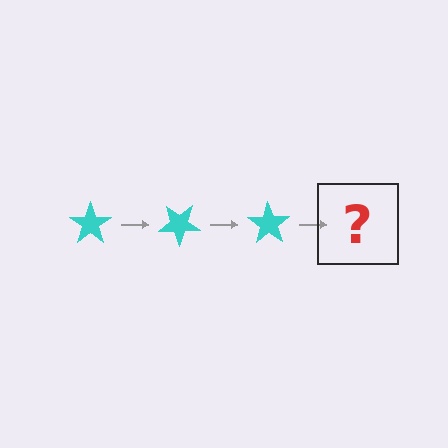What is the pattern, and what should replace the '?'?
The pattern is that the star rotates 35 degrees each step. The '?' should be a cyan star rotated 105 degrees.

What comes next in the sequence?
The next element should be a cyan star rotated 105 degrees.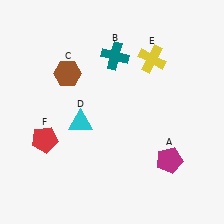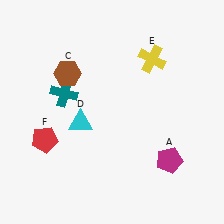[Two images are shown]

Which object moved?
The teal cross (B) moved left.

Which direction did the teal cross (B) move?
The teal cross (B) moved left.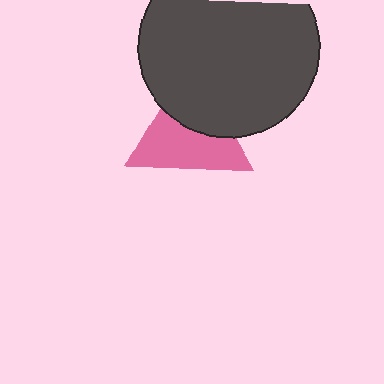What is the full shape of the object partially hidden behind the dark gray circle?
The partially hidden object is a pink triangle.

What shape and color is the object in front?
The object in front is a dark gray circle.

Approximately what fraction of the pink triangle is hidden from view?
Roughly 40% of the pink triangle is hidden behind the dark gray circle.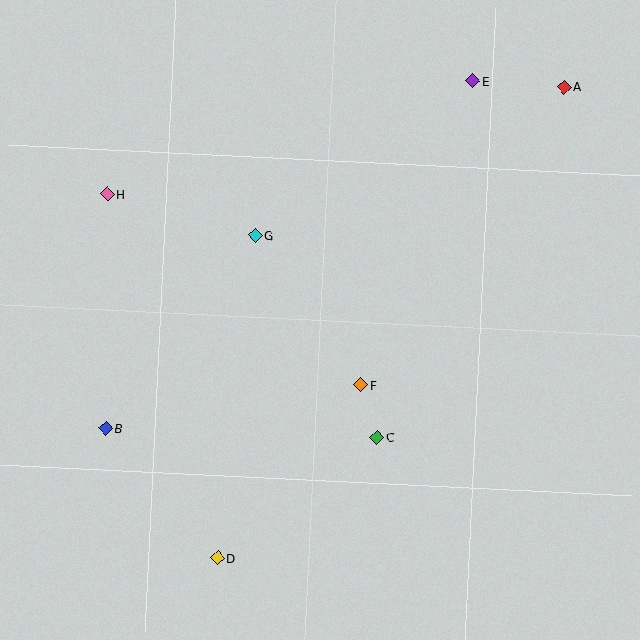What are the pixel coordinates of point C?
Point C is at (377, 437).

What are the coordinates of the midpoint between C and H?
The midpoint between C and H is at (242, 316).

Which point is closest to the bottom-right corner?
Point C is closest to the bottom-right corner.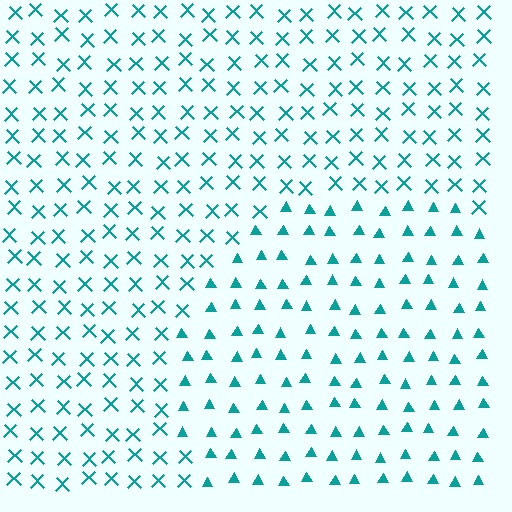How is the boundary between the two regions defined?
The boundary is defined by a change in element shape: triangles inside vs. X marks outside. All elements share the same color and spacing.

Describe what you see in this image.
The image is filled with small teal elements arranged in a uniform grid. A circle-shaped region contains triangles, while the surrounding area contains X marks. The boundary is defined purely by the change in element shape.